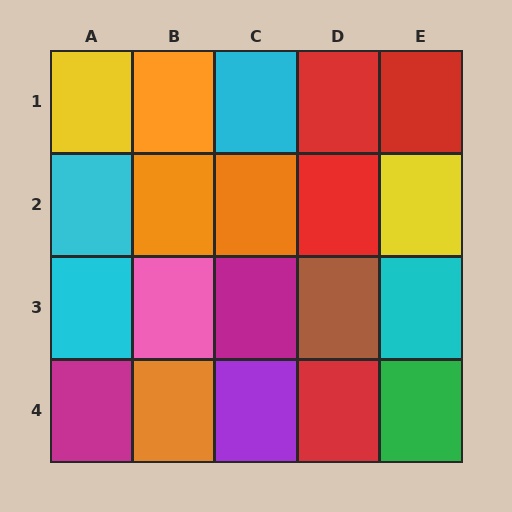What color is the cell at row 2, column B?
Orange.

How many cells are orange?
4 cells are orange.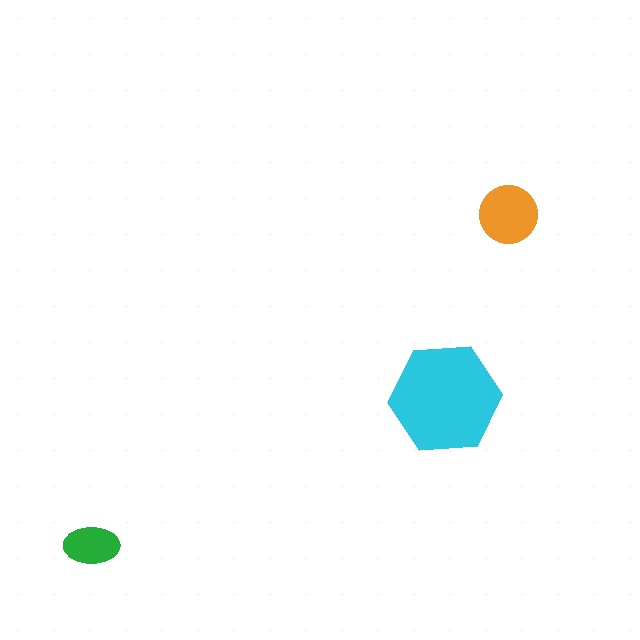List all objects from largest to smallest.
The cyan hexagon, the orange circle, the green ellipse.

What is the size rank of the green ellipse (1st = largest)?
3rd.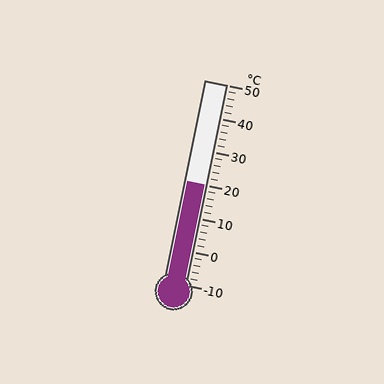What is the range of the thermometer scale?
The thermometer scale ranges from -10°C to 50°C.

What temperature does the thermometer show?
The thermometer shows approximately 20°C.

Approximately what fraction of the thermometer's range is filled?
The thermometer is filled to approximately 50% of its range.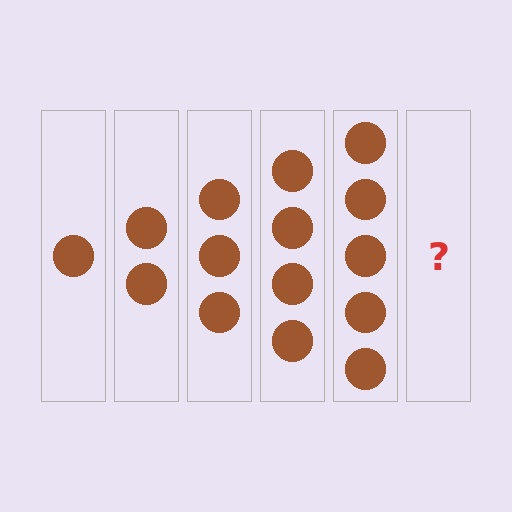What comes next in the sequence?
The next element should be 6 circles.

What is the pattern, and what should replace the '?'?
The pattern is that each step adds one more circle. The '?' should be 6 circles.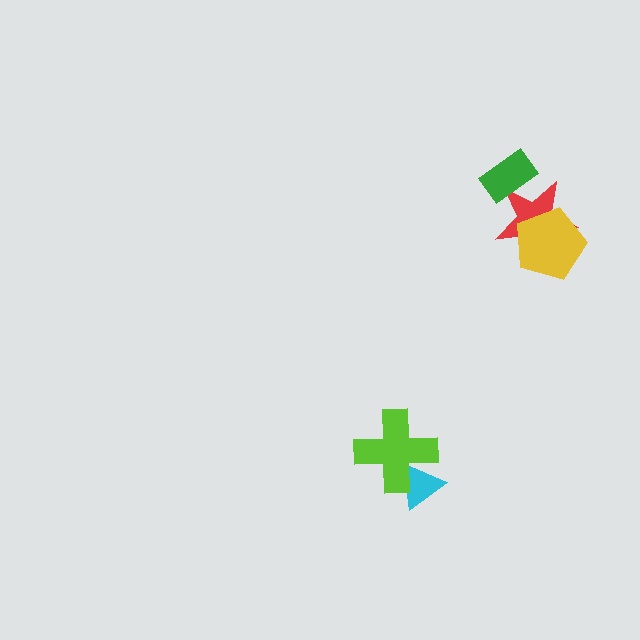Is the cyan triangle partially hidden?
Yes, it is partially covered by another shape.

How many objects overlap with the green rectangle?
1 object overlaps with the green rectangle.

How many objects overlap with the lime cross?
1 object overlaps with the lime cross.